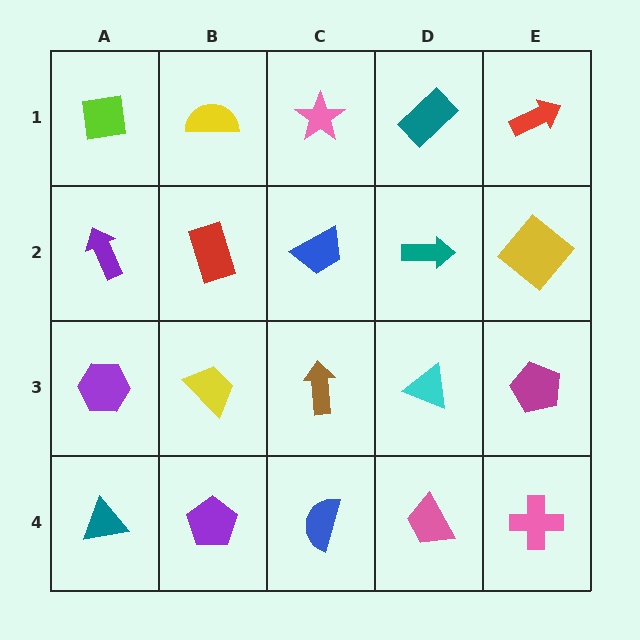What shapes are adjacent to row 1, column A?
A purple arrow (row 2, column A), a yellow semicircle (row 1, column B).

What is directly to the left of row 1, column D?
A pink star.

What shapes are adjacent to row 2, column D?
A teal rectangle (row 1, column D), a cyan triangle (row 3, column D), a blue trapezoid (row 2, column C), a yellow diamond (row 2, column E).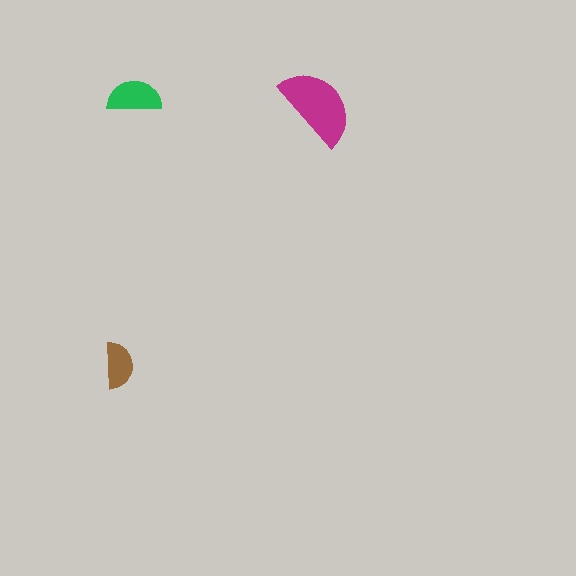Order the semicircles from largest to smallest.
the magenta one, the green one, the brown one.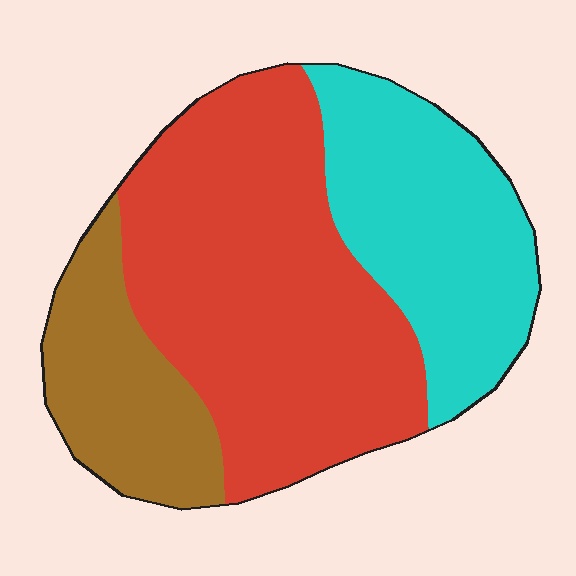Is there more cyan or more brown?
Cyan.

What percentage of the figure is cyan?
Cyan takes up between a quarter and a half of the figure.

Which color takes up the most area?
Red, at roughly 50%.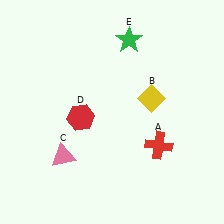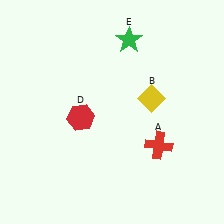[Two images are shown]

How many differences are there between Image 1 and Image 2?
There is 1 difference between the two images.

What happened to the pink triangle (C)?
The pink triangle (C) was removed in Image 2. It was in the bottom-left area of Image 1.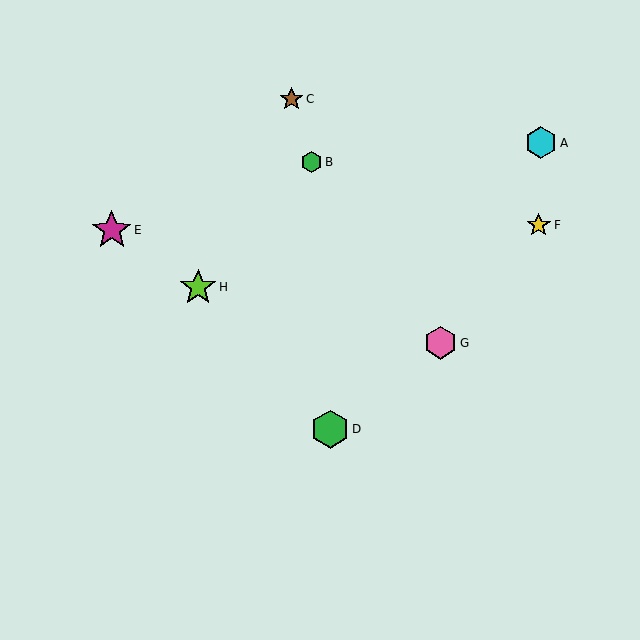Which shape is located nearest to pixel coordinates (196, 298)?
The lime star (labeled H) at (198, 287) is nearest to that location.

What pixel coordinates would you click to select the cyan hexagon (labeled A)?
Click at (541, 143) to select the cyan hexagon A.